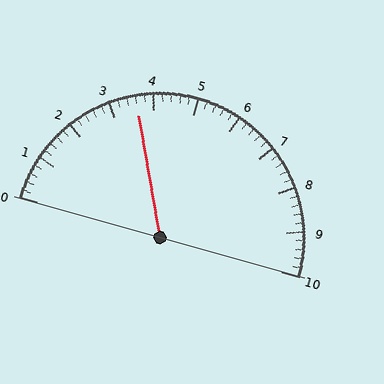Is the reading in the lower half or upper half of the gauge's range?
The reading is in the lower half of the range (0 to 10).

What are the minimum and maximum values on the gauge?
The gauge ranges from 0 to 10.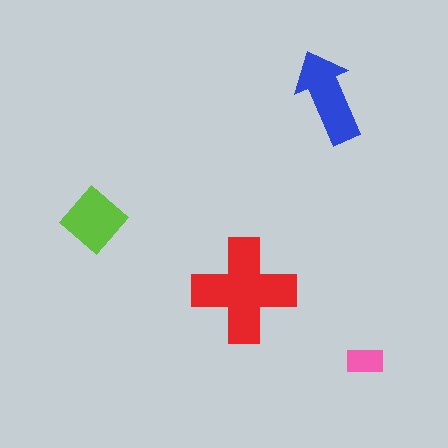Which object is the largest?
The red cross.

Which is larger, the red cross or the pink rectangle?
The red cross.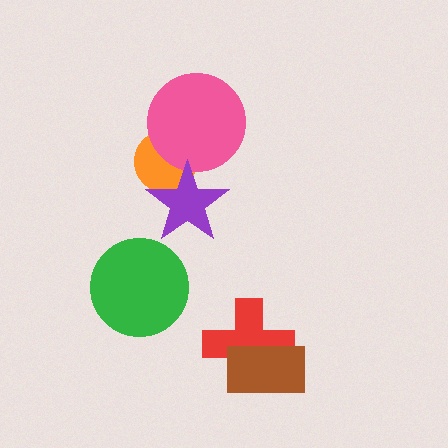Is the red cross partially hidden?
Yes, it is partially covered by another shape.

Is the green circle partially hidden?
No, no other shape covers it.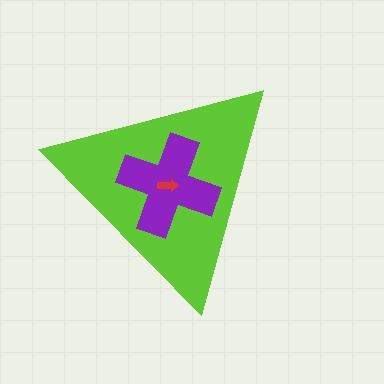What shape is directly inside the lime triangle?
The purple cross.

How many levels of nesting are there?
3.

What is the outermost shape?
The lime triangle.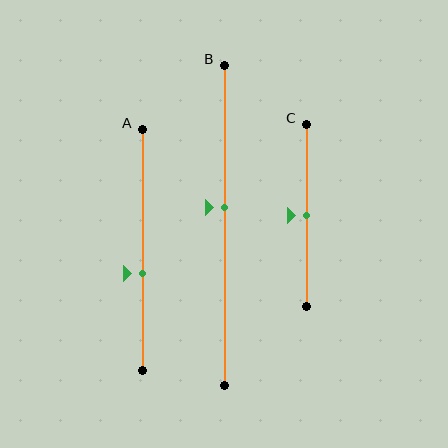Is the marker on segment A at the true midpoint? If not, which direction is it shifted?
No, the marker on segment A is shifted downward by about 10% of the segment length.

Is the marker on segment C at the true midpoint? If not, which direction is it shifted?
Yes, the marker on segment C is at the true midpoint.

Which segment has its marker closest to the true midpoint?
Segment C has its marker closest to the true midpoint.